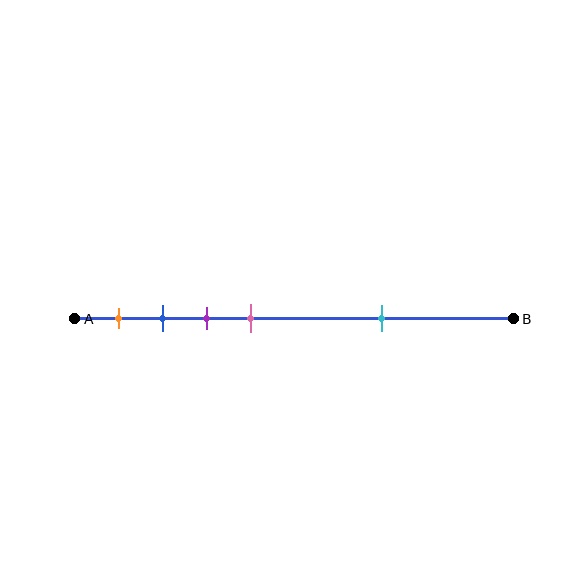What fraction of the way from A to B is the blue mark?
The blue mark is approximately 20% (0.2) of the way from A to B.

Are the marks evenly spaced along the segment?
No, the marks are not evenly spaced.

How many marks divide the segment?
There are 5 marks dividing the segment.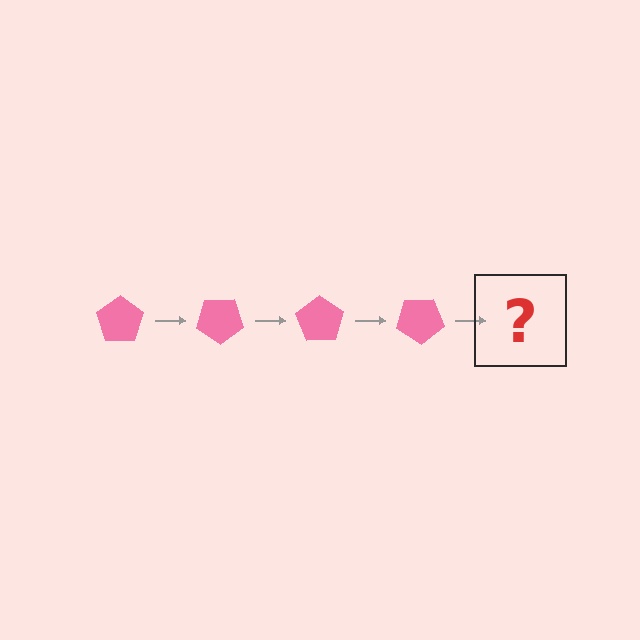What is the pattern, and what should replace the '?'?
The pattern is that the pentagon rotates 35 degrees each step. The '?' should be a pink pentagon rotated 140 degrees.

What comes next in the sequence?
The next element should be a pink pentagon rotated 140 degrees.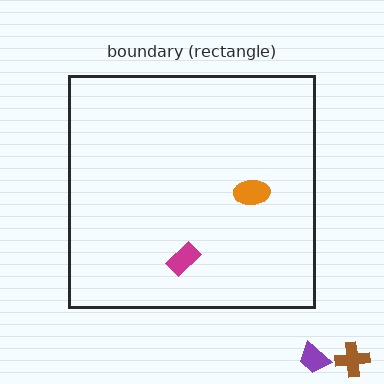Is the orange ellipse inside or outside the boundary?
Inside.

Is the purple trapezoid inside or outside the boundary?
Outside.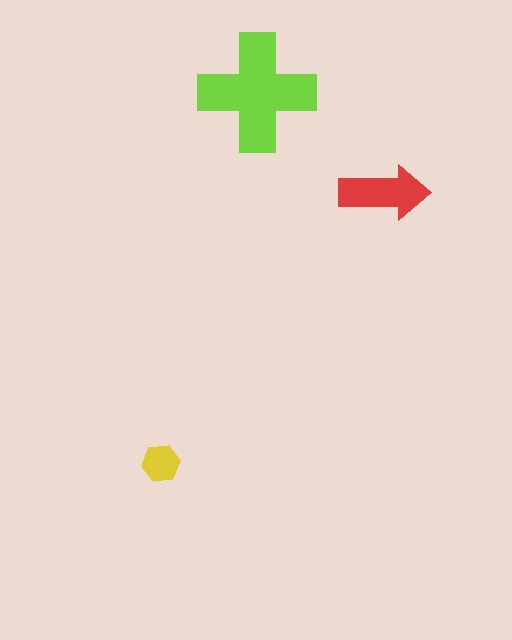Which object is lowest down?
The yellow hexagon is bottommost.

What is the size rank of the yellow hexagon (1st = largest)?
3rd.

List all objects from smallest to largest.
The yellow hexagon, the red arrow, the lime cross.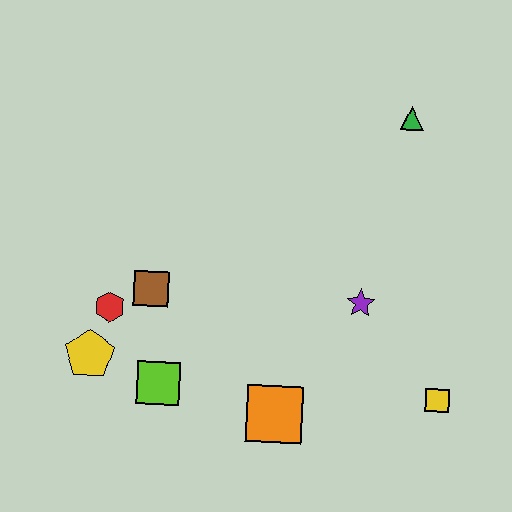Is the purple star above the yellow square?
Yes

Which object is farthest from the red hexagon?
The green triangle is farthest from the red hexagon.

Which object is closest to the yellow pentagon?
The red hexagon is closest to the yellow pentagon.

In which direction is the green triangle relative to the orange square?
The green triangle is above the orange square.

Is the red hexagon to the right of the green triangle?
No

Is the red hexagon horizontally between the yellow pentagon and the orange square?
Yes